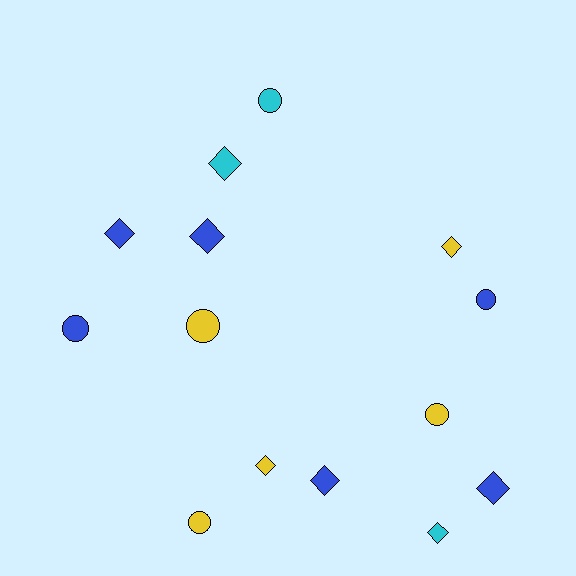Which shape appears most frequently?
Diamond, with 8 objects.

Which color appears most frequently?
Blue, with 6 objects.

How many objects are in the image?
There are 14 objects.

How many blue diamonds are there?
There are 4 blue diamonds.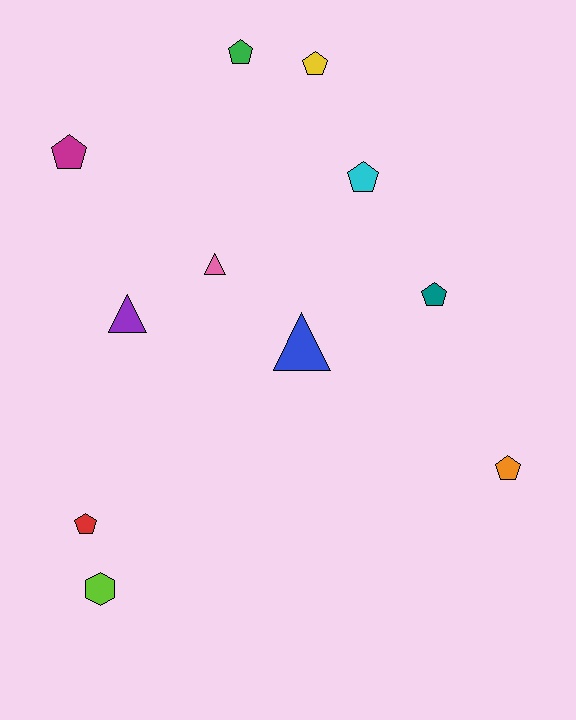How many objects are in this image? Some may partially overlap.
There are 11 objects.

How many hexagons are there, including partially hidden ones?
There is 1 hexagon.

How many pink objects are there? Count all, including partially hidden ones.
There is 1 pink object.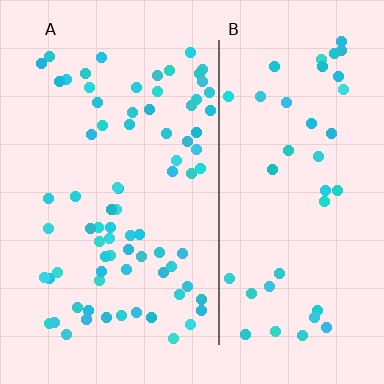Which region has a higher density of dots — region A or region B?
A (the left).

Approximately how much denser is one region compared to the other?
Approximately 1.9× — region A over region B.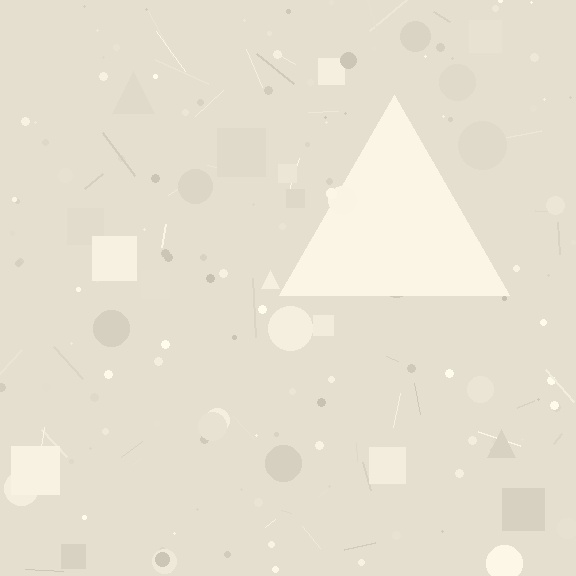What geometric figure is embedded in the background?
A triangle is embedded in the background.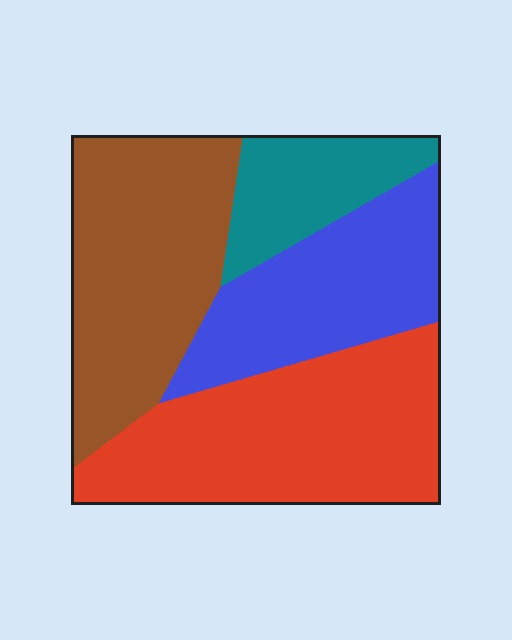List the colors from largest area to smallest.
From largest to smallest: red, brown, blue, teal.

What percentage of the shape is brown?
Brown takes up about one third (1/3) of the shape.